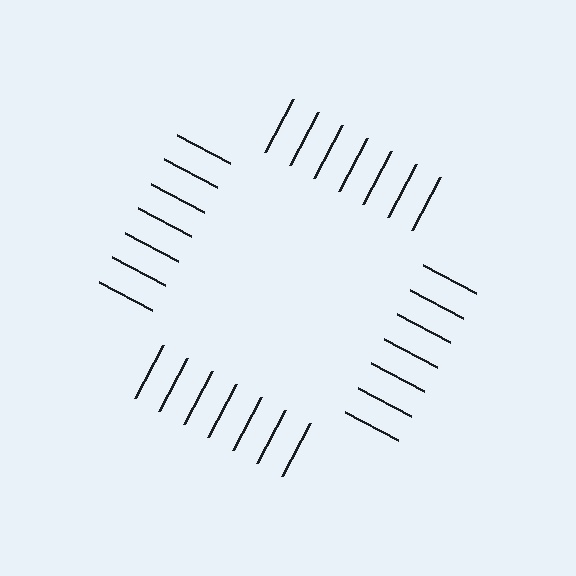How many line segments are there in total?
28 — 7 along each of the 4 edges.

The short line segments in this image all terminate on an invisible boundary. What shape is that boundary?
An illusory square — the line segments terminate on its edges but no continuous stroke is drawn.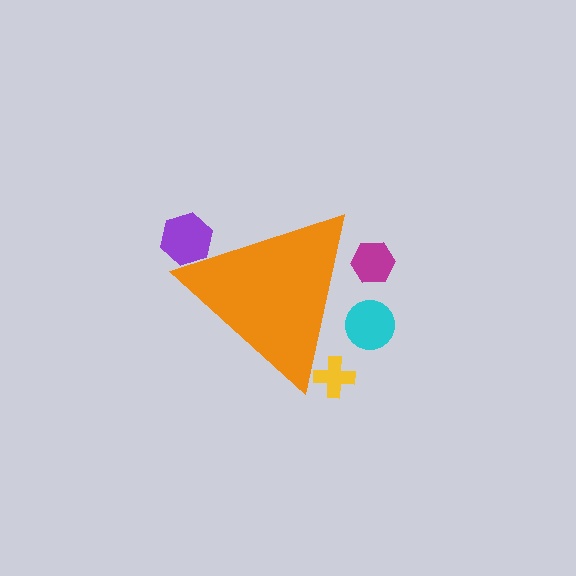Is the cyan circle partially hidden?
Yes, the cyan circle is partially hidden behind the orange triangle.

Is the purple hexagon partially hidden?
Yes, the purple hexagon is partially hidden behind the orange triangle.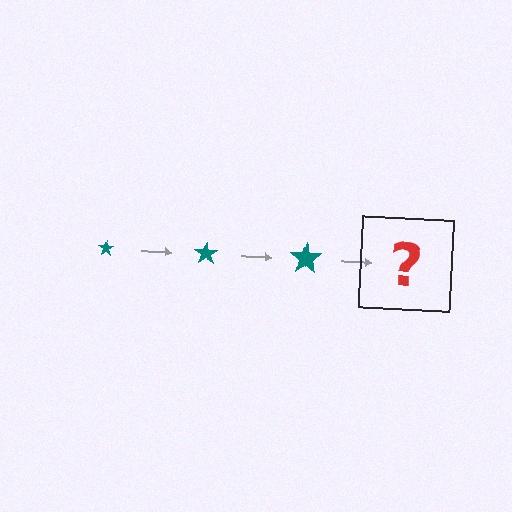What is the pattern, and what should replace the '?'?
The pattern is that the star gets progressively larger each step. The '?' should be a teal star, larger than the previous one.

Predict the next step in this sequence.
The next step is a teal star, larger than the previous one.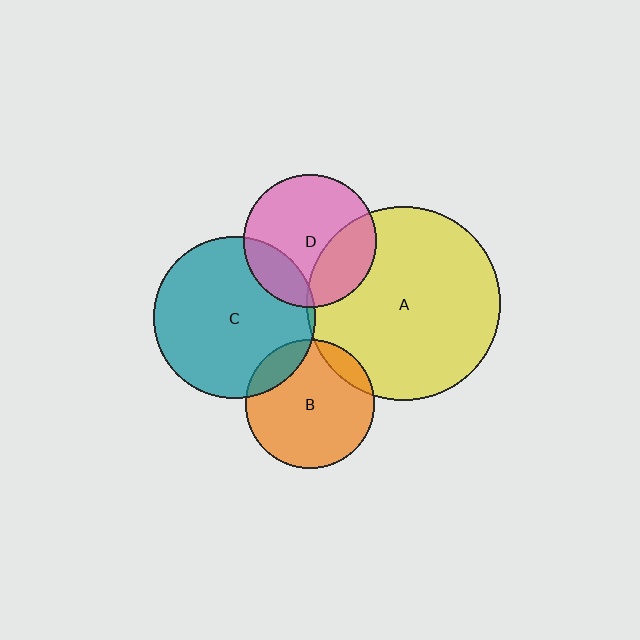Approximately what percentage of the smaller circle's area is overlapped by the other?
Approximately 30%.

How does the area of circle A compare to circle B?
Approximately 2.2 times.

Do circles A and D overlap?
Yes.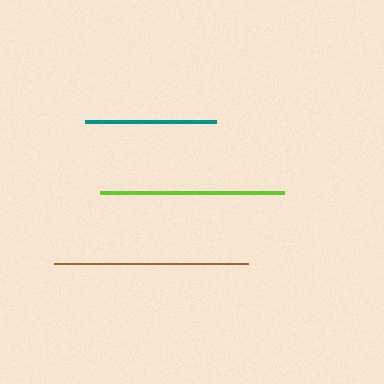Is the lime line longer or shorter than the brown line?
The brown line is longer than the lime line.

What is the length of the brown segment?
The brown segment is approximately 194 pixels long.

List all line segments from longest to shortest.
From longest to shortest: brown, lime, teal.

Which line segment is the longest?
The brown line is the longest at approximately 194 pixels.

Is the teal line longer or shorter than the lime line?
The lime line is longer than the teal line.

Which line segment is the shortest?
The teal line is the shortest at approximately 131 pixels.